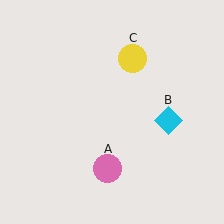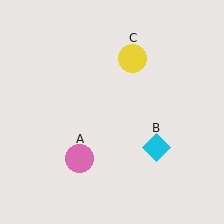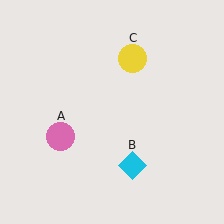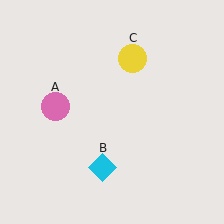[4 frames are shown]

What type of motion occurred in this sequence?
The pink circle (object A), cyan diamond (object B) rotated clockwise around the center of the scene.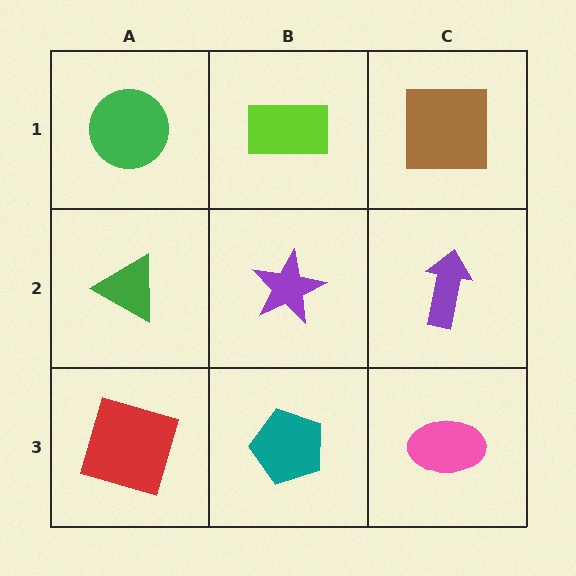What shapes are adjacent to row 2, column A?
A green circle (row 1, column A), a red square (row 3, column A), a purple star (row 2, column B).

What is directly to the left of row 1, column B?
A green circle.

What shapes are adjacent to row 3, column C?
A purple arrow (row 2, column C), a teal pentagon (row 3, column B).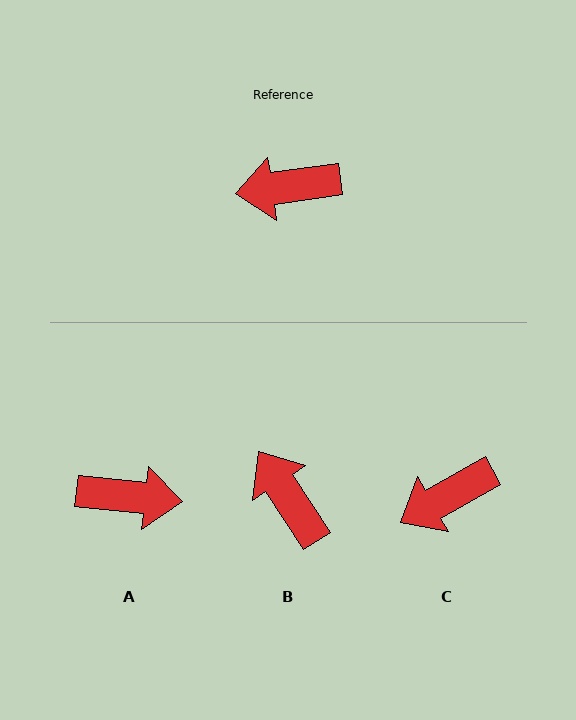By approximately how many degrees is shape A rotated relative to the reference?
Approximately 166 degrees counter-clockwise.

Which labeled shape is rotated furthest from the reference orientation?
A, about 166 degrees away.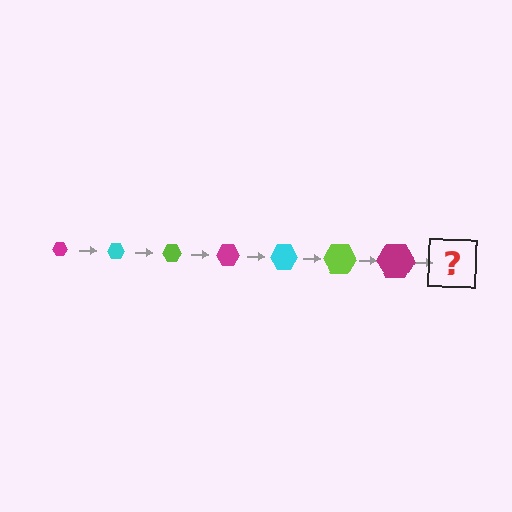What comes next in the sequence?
The next element should be a cyan hexagon, larger than the previous one.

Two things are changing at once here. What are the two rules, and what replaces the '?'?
The two rules are that the hexagon grows larger each step and the color cycles through magenta, cyan, and lime. The '?' should be a cyan hexagon, larger than the previous one.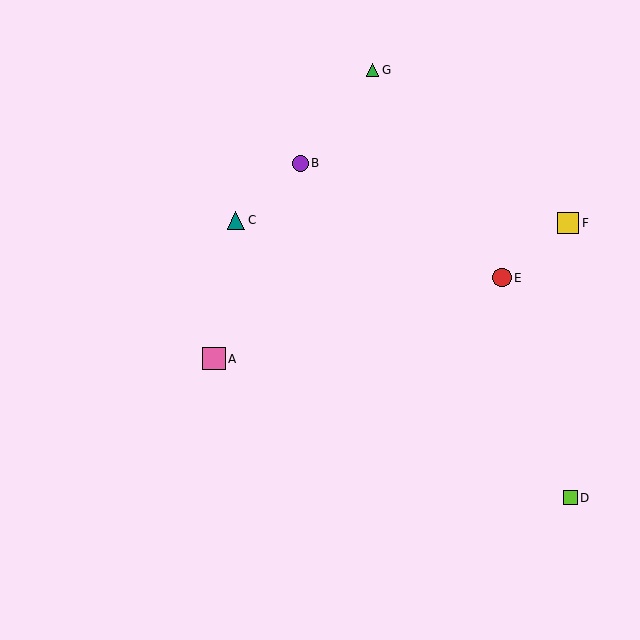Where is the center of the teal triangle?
The center of the teal triangle is at (236, 220).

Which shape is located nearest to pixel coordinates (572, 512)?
The lime square (labeled D) at (570, 498) is nearest to that location.